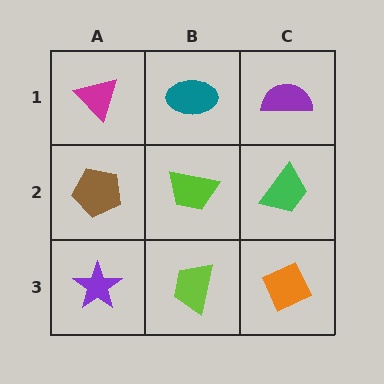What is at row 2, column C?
A green trapezoid.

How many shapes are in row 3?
3 shapes.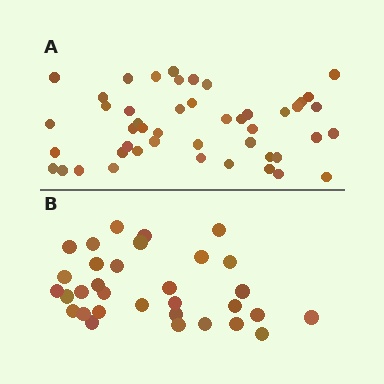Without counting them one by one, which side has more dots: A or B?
Region A (the top region) has more dots.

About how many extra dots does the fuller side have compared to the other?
Region A has approximately 15 more dots than region B.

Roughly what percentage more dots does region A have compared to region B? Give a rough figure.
About 45% more.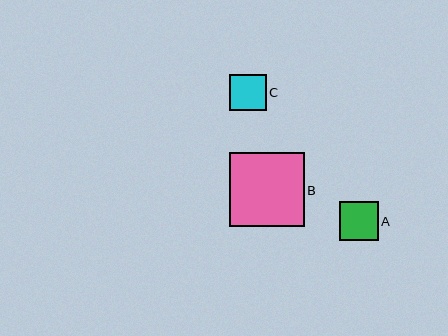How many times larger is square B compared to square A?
Square B is approximately 1.9 times the size of square A.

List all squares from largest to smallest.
From largest to smallest: B, A, C.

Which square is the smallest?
Square C is the smallest with a size of approximately 37 pixels.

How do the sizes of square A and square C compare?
Square A and square C are approximately the same size.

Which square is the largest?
Square B is the largest with a size of approximately 75 pixels.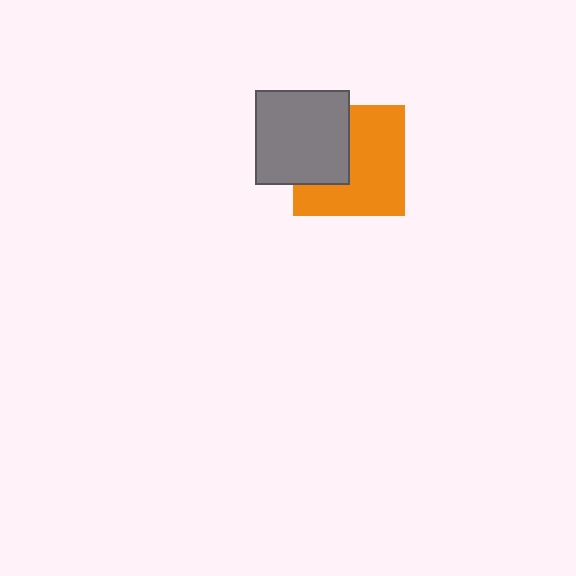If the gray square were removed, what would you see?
You would see the complete orange square.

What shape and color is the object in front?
The object in front is a gray square.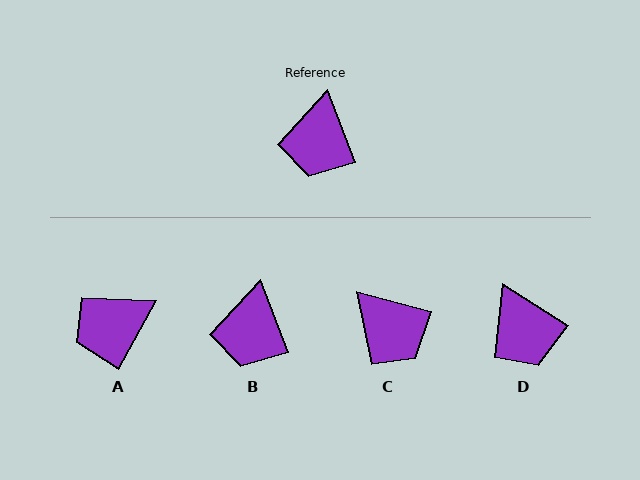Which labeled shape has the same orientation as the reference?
B.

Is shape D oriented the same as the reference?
No, it is off by about 36 degrees.